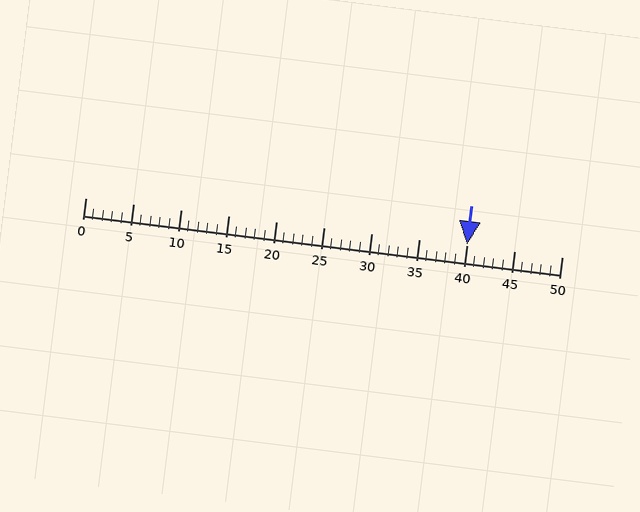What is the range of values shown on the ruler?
The ruler shows values from 0 to 50.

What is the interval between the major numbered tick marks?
The major tick marks are spaced 5 units apart.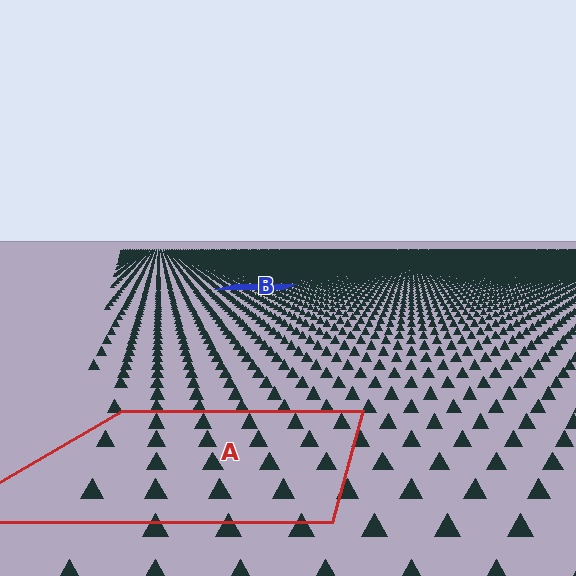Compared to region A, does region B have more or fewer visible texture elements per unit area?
Region B has more texture elements per unit area — they are packed more densely because it is farther away.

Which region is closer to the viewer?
Region A is closer. The texture elements there are larger and more spread out.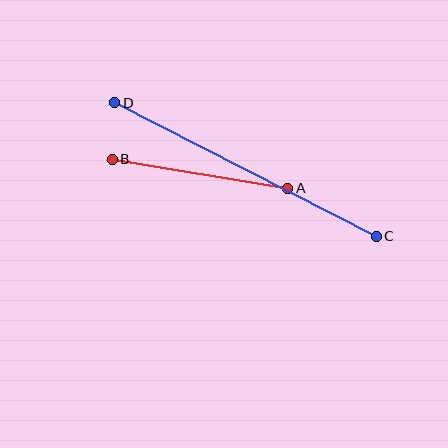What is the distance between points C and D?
The distance is approximately 294 pixels.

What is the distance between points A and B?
The distance is approximately 178 pixels.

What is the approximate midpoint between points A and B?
The midpoint is at approximately (200, 174) pixels.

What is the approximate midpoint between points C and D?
The midpoint is at approximately (246, 170) pixels.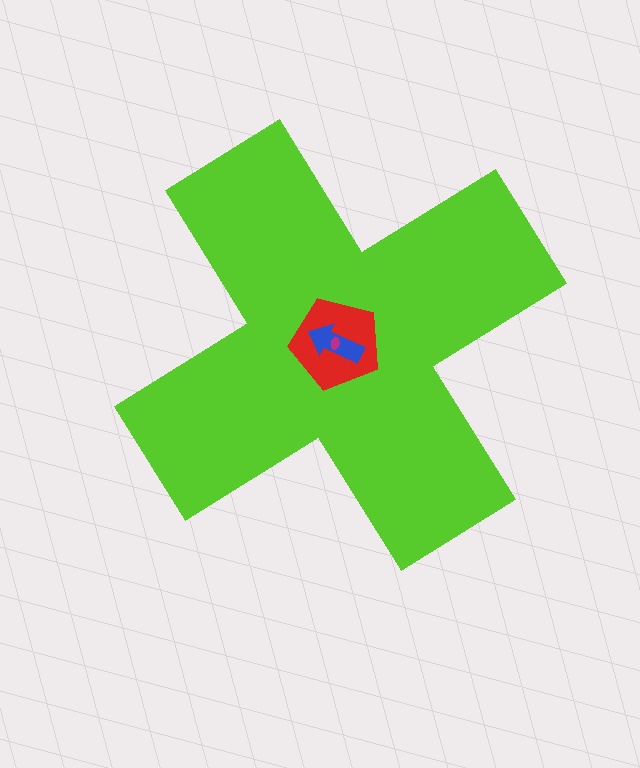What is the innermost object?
The magenta ellipse.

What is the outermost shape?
The lime cross.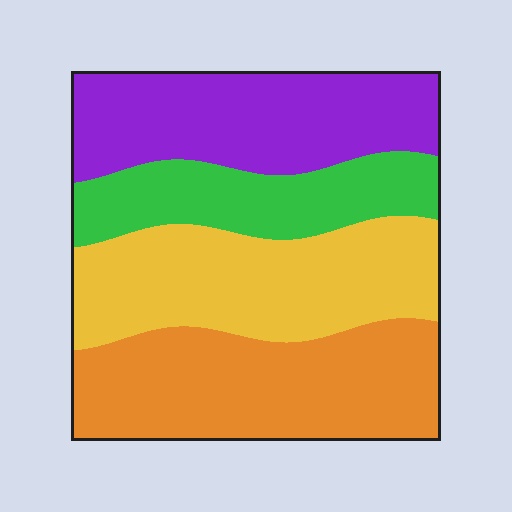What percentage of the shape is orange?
Orange covers 29% of the shape.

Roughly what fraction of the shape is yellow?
Yellow takes up about one quarter (1/4) of the shape.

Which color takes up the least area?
Green, at roughly 15%.